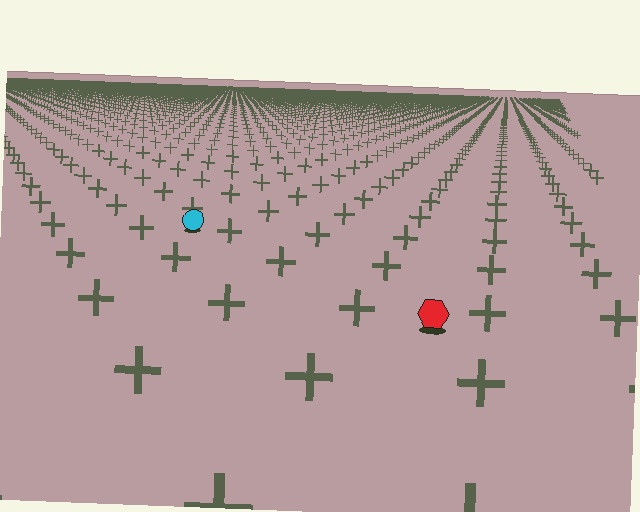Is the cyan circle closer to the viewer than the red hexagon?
No. The red hexagon is closer — you can tell from the texture gradient: the ground texture is coarser near it.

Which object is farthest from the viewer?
The cyan circle is farthest from the viewer. It appears smaller and the ground texture around it is denser.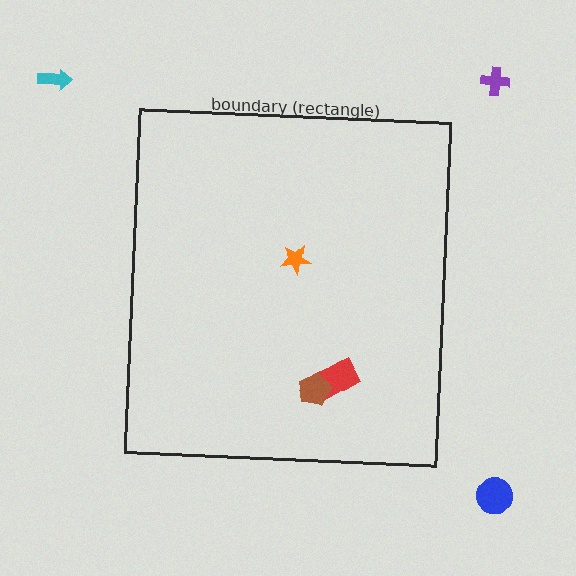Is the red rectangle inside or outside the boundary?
Inside.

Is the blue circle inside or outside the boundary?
Outside.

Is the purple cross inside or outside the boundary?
Outside.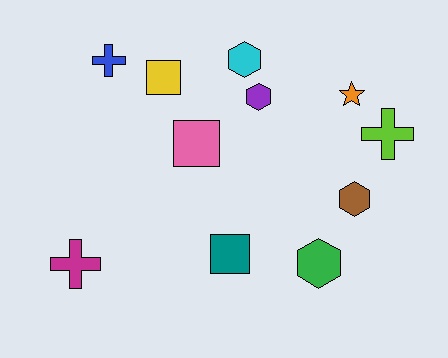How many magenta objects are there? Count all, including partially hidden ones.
There is 1 magenta object.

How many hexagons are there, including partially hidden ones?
There are 4 hexagons.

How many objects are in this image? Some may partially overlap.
There are 11 objects.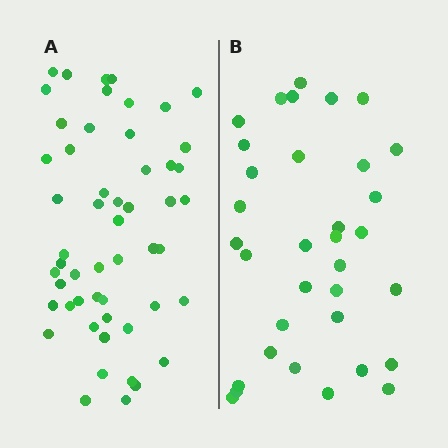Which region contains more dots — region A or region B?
Region A (the left region) has more dots.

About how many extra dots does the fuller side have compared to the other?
Region A has approximately 20 more dots than region B.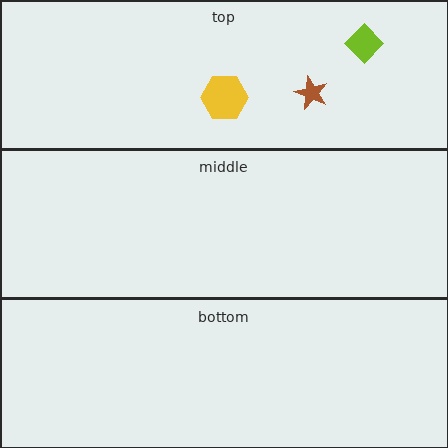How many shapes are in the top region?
3.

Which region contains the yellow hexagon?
The top region.